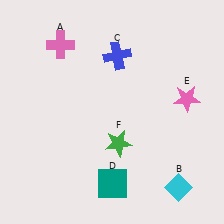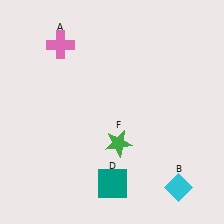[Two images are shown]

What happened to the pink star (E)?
The pink star (E) was removed in Image 2. It was in the top-right area of Image 1.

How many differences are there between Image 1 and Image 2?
There are 2 differences between the two images.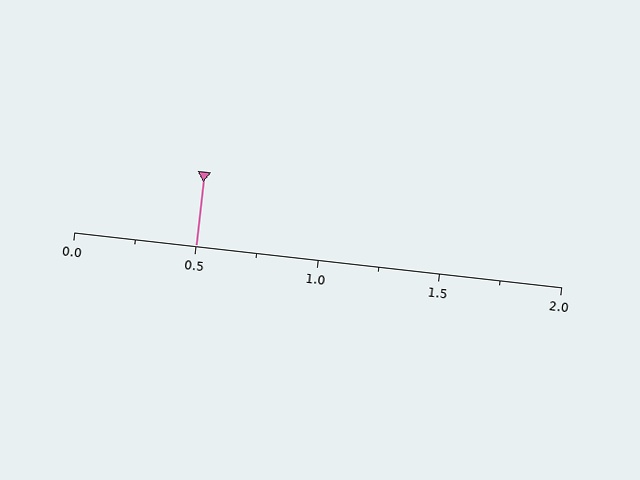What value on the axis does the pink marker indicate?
The marker indicates approximately 0.5.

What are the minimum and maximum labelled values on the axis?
The axis runs from 0.0 to 2.0.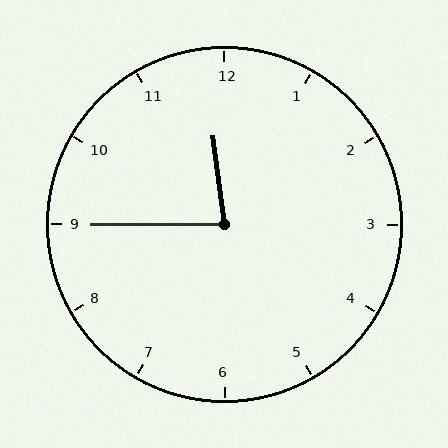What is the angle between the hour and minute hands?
Approximately 82 degrees.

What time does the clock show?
11:45.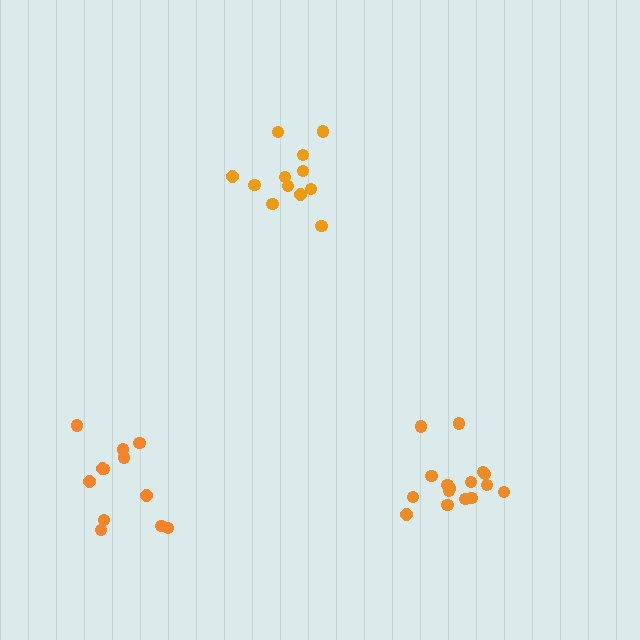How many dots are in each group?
Group 1: 16 dots, Group 2: 12 dots, Group 3: 12 dots (40 total).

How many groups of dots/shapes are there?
There are 3 groups.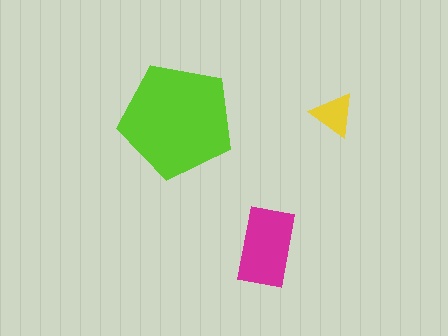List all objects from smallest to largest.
The yellow triangle, the magenta rectangle, the lime pentagon.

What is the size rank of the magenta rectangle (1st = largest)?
2nd.